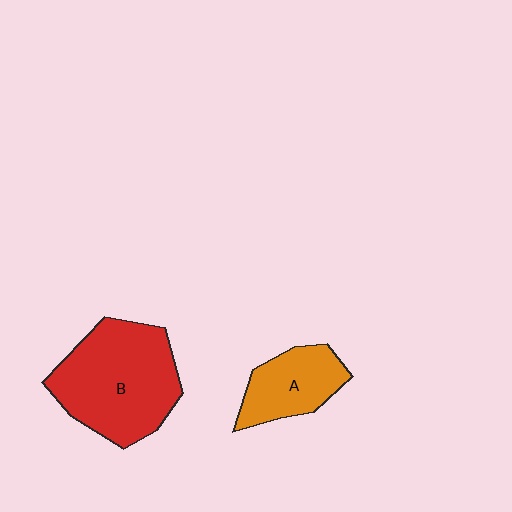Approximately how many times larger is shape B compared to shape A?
Approximately 2.0 times.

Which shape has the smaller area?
Shape A (orange).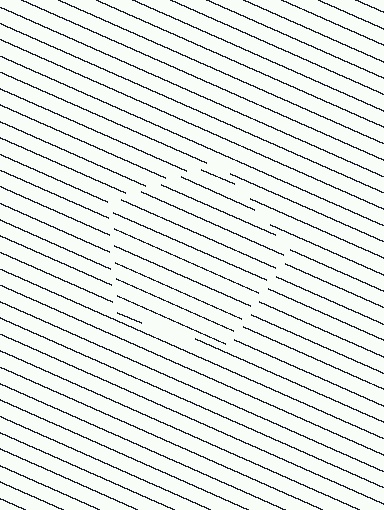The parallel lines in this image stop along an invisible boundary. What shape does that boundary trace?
An illusory pentagon. The interior of the shape contains the same grating, shifted by half a period — the contour is defined by the phase discontinuity where line-ends from the inner and outer gratings abut.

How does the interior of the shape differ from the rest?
The interior of the shape contains the same grating, shifted by half a period — the contour is defined by the phase discontinuity where line-ends from the inner and outer gratings abut.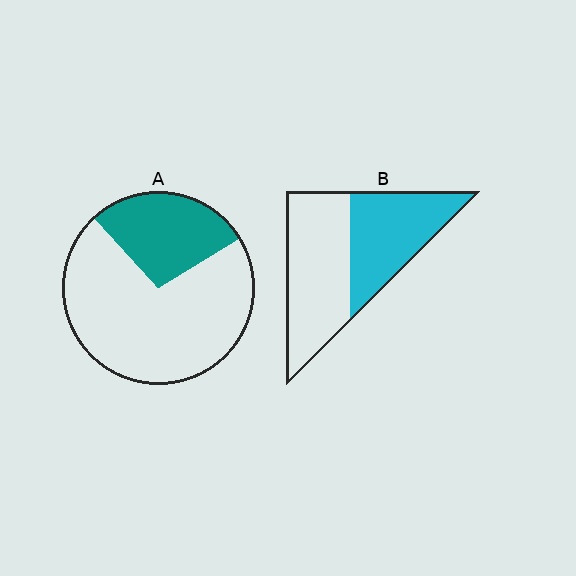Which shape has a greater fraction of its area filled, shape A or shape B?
Shape B.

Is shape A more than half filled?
No.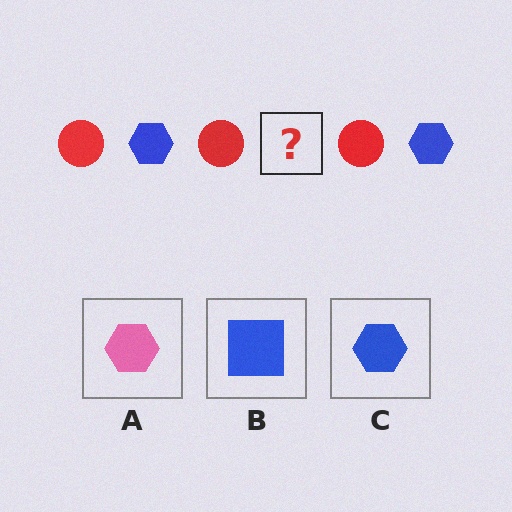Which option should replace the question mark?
Option C.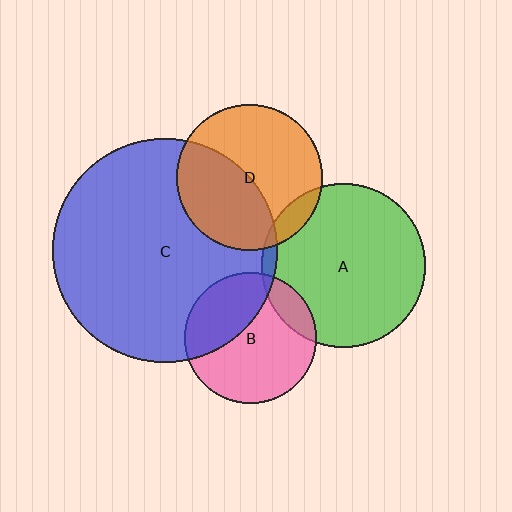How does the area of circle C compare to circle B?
Approximately 2.9 times.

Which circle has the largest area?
Circle C (blue).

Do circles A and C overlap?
Yes.